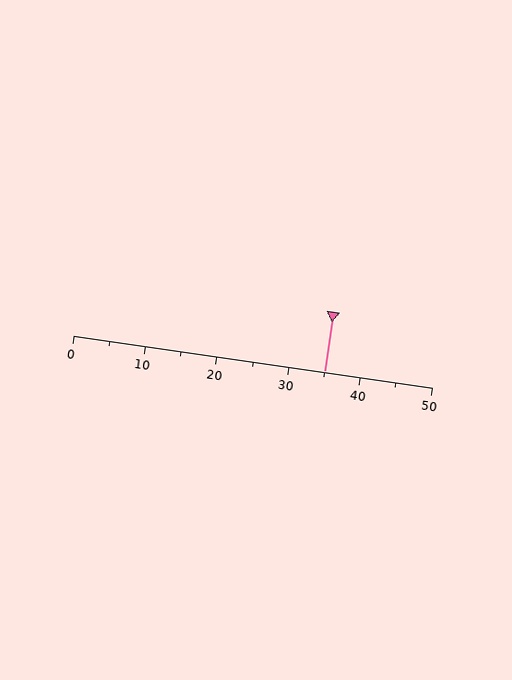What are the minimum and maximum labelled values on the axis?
The axis runs from 0 to 50.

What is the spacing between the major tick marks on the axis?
The major ticks are spaced 10 apart.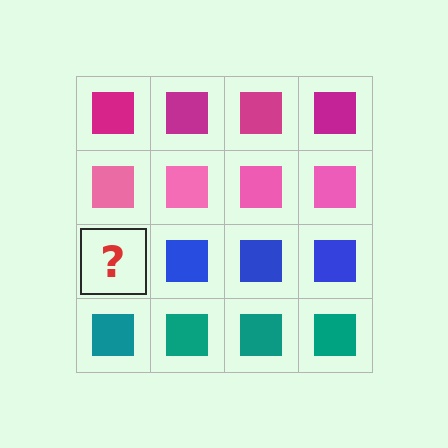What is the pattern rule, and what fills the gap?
The rule is that each row has a consistent color. The gap should be filled with a blue square.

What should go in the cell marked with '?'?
The missing cell should contain a blue square.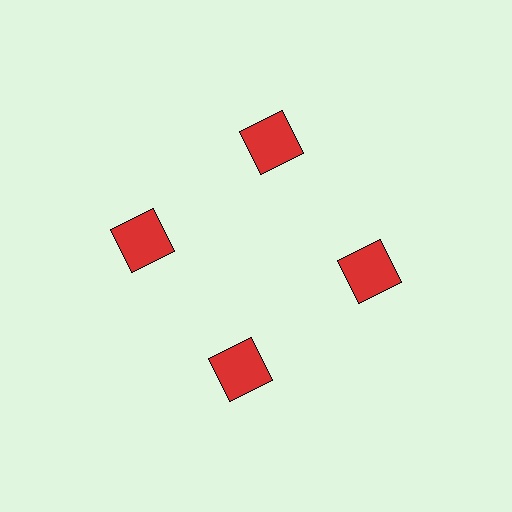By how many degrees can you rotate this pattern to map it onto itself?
The pattern maps onto itself every 90 degrees of rotation.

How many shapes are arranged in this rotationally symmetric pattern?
There are 4 shapes, arranged in 4 groups of 1.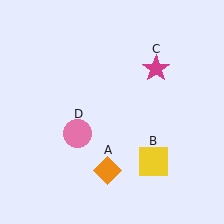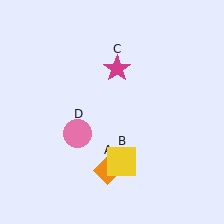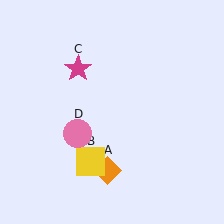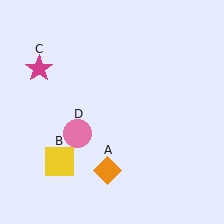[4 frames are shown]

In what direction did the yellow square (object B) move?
The yellow square (object B) moved left.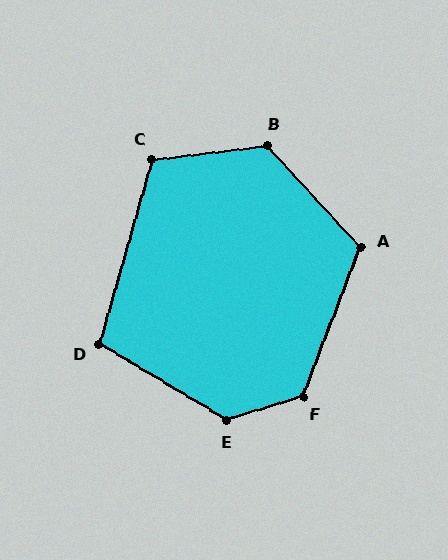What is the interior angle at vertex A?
Approximately 116 degrees (obtuse).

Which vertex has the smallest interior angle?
D, at approximately 105 degrees.